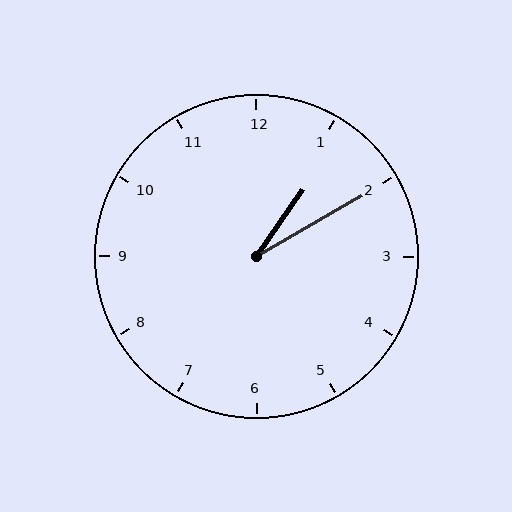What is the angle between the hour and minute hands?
Approximately 25 degrees.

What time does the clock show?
1:10.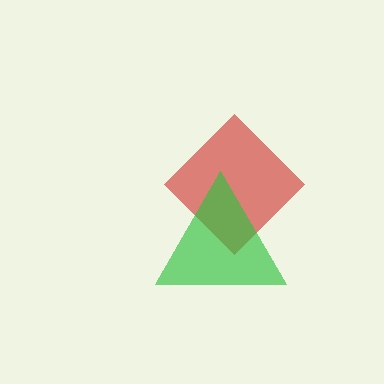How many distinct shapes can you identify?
There are 2 distinct shapes: a red diamond, a green triangle.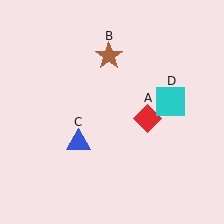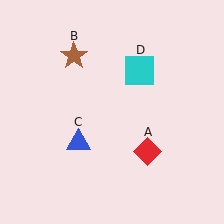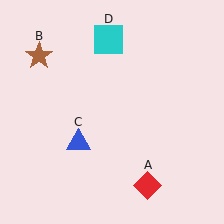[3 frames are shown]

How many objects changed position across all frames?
3 objects changed position: red diamond (object A), brown star (object B), cyan square (object D).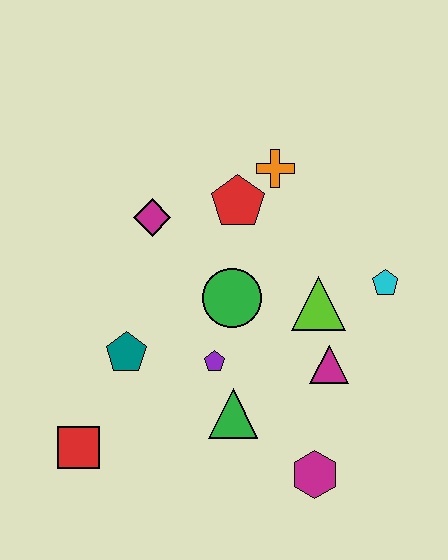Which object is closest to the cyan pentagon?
The lime triangle is closest to the cyan pentagon.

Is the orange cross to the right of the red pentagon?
Yes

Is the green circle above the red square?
Yes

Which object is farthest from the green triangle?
The orange cross is farthest from the green triangle.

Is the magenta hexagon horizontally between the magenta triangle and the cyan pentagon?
No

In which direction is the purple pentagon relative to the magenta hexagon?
The purple pentagon is above the magenta hexagon.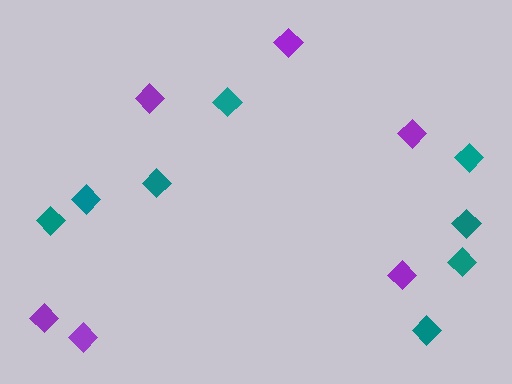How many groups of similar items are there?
There are 2 groups: one group of purple diamonds (6) and one group of teal diamonds (8).